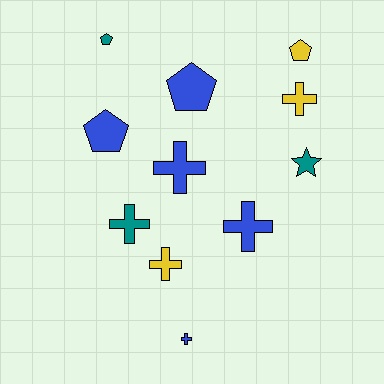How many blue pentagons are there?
There are 2 blue pentagons.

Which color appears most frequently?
Blue, with 5 objects.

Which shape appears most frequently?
Cross, with 6 objects.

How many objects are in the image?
There are 11 objects.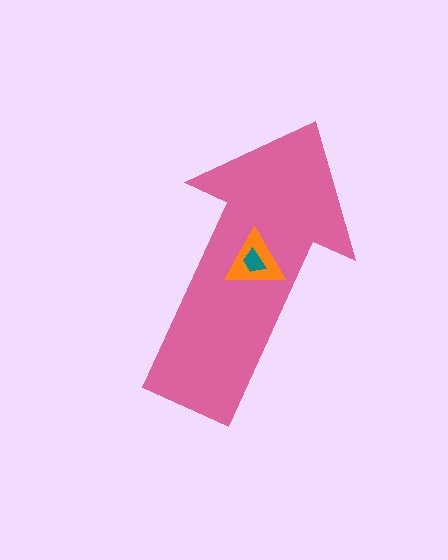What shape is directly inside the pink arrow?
The orange triangle.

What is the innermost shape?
The teal trapezoid.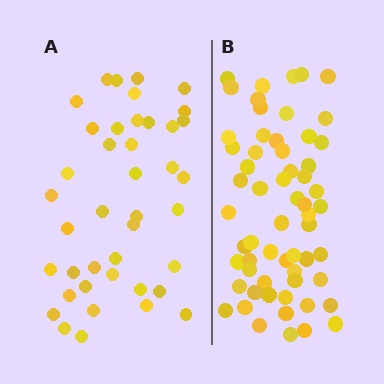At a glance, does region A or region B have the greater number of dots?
Region B (the right region) has more dots.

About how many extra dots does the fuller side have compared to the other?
Region B has approximately 20 more dots than region A.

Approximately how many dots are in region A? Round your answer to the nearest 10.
About 40 dots. (The exact count is 41, which rounds to 40.)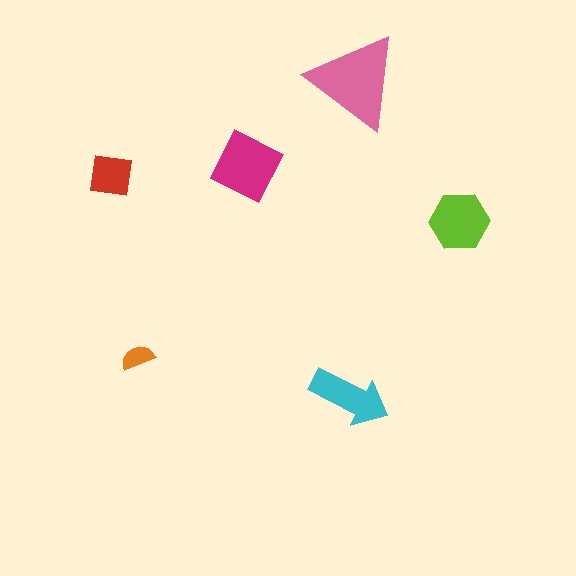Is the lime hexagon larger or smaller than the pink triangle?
Smaller.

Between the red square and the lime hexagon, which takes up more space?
The lime hexagon.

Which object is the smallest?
The orange semicircle.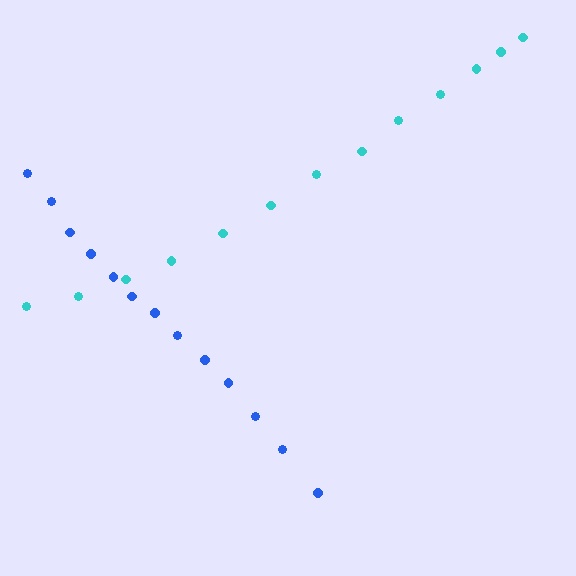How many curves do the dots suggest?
There are 2 distinct paths.